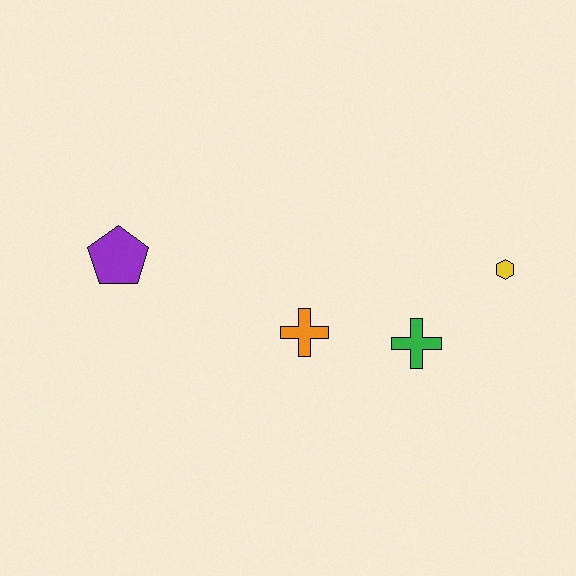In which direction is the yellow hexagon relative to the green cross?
The yellow hexagon is to the right of the green cross.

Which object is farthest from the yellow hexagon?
The purple pentagon is farthest from the yellow hexagon.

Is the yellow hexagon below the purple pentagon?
Yes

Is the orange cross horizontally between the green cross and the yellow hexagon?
No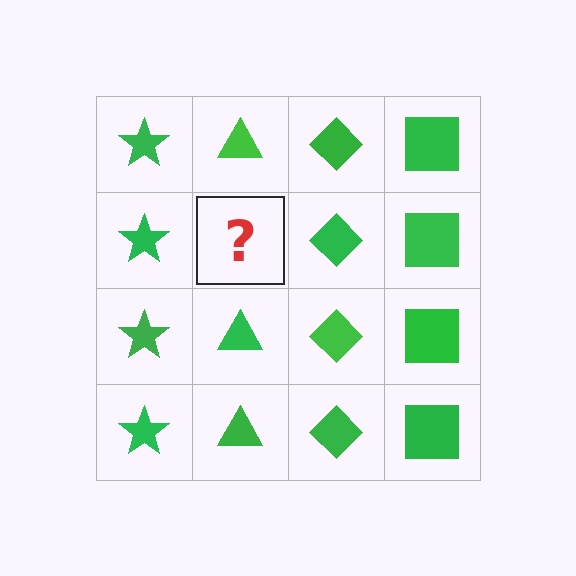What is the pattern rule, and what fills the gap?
The rule is that each column has a consistent shape. The gap should be filled with a green triangle.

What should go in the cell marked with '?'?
The missing cell should contain a green triangle.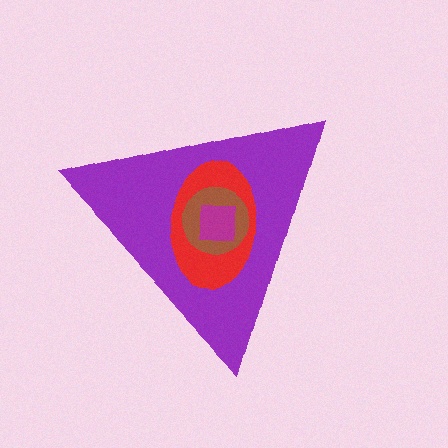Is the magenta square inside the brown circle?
Yes.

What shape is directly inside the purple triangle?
The red ellipse.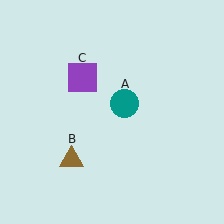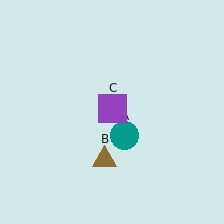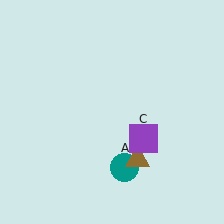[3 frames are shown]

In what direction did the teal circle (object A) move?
The teal circle (object A) moved down.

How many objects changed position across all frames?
3 objects changed position: teal circle (object A), brown triangle (object B), purple square (object C).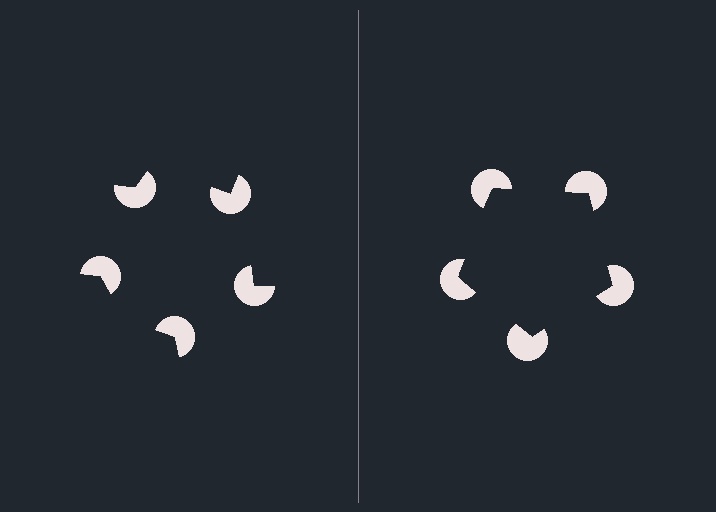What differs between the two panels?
The pac-man discs are positioned identically on both sides; only the wedge orientations differ. On the right they align to a pentagon; on the left they are misaligned.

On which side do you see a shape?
An illusory pentagon appears on the right side. On the left side the wedge cuts are rotated, so no coherent shape forms.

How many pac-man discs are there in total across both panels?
10 — 5 on each side.